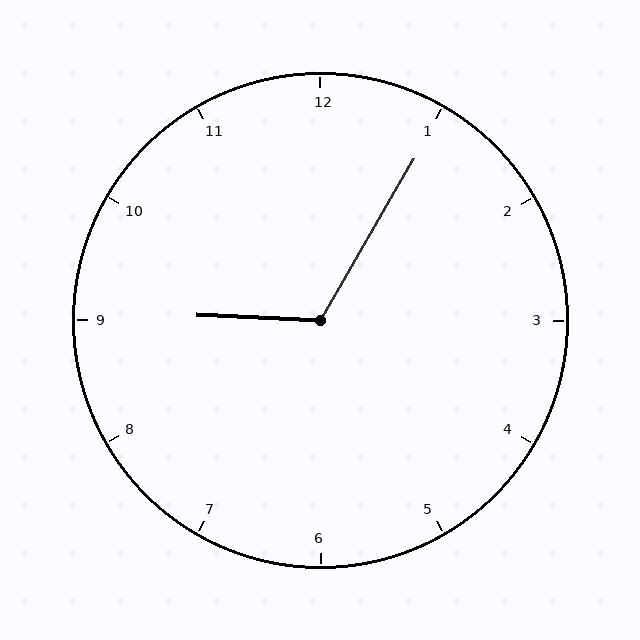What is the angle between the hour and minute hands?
Approximately 118 degrees.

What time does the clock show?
9:05.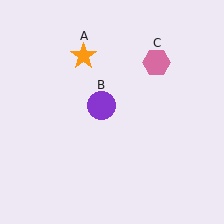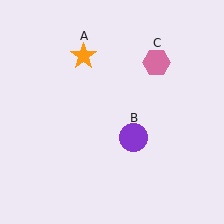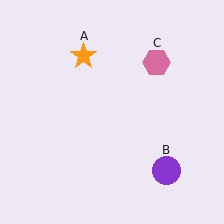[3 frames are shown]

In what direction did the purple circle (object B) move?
The purple circle (object B) moved down and to the right.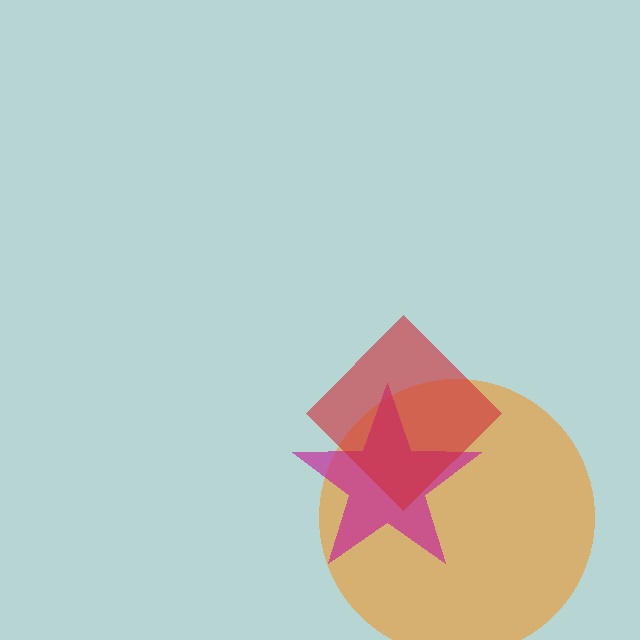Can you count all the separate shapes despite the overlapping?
Yes, there are 3 separate shapes.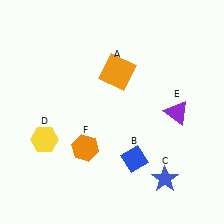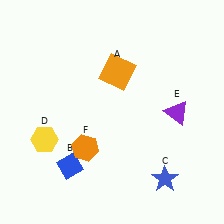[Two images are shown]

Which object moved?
The blue diamond (B) moved left.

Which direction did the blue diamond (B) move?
The blue diamond (B) moved left.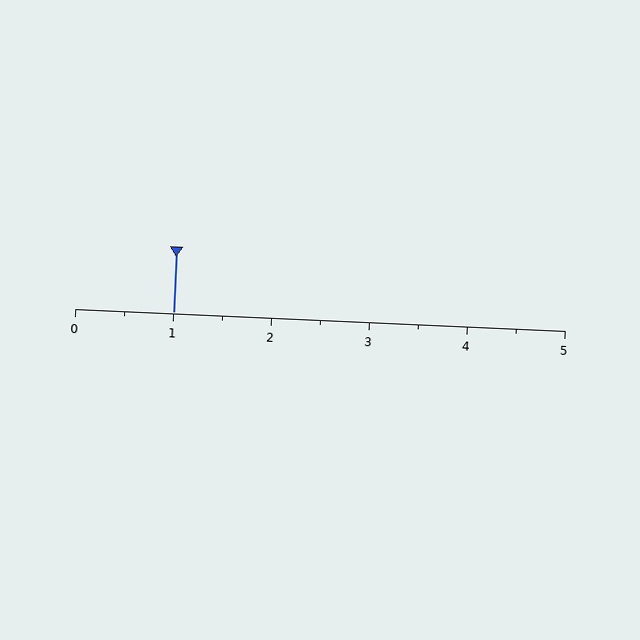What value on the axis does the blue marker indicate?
The marker indicates approximately 1.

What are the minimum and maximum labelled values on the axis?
The axis runs from 0 to 5.